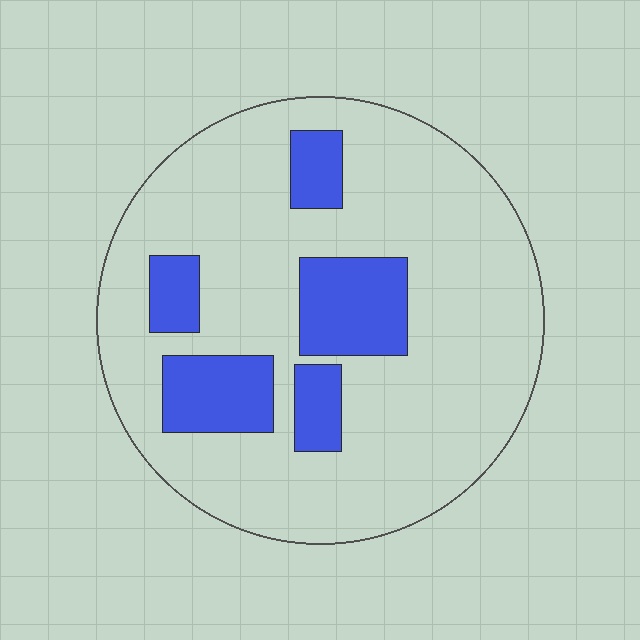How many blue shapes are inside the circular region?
5.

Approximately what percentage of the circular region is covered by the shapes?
Approximately 20%.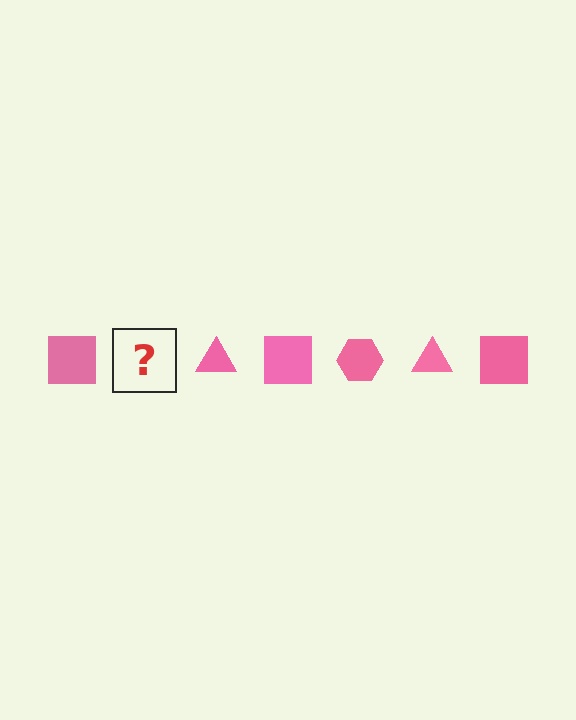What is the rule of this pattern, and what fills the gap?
The rule is that the pattern cycles through square, hexagon, triangle shapes in pink. The gap should be filled with a pink hexagon.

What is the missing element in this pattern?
The missing element is a pink hexagon.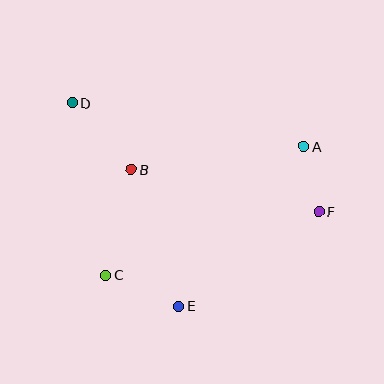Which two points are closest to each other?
Points A and F are closest to each other.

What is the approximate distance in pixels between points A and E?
The distance between A and E is approximately 203 pixels.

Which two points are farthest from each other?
Points D and F are farthest from each other.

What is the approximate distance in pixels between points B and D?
The distance between B and D is approximately 89 pixels.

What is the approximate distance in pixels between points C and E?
The distance between C and E is approximately 79 pixels.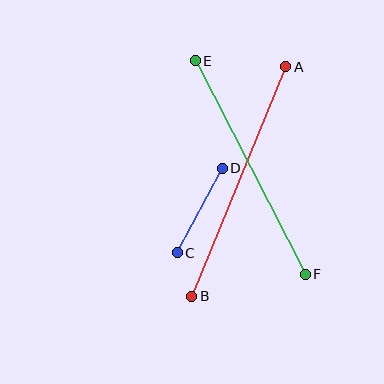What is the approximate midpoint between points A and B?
The midpoint is at approximately (239, 182) pixels.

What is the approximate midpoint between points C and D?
The midpoint is at approximately (200, 211) pixels.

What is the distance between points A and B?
The distance is approximately 248 pixels.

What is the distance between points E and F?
The distance is approximately 240 pixels.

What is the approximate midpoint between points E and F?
The midpoint is at approximately (250, 167) pixels.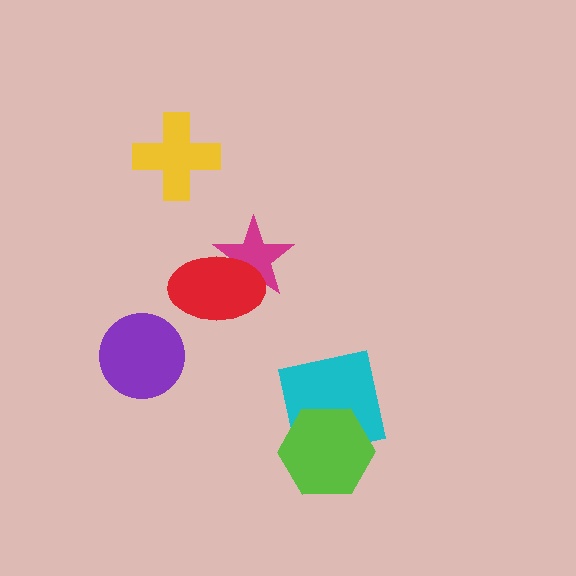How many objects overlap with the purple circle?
0 objects overlap with the purple circle.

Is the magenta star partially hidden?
Yes, it is partially covered by another shape.